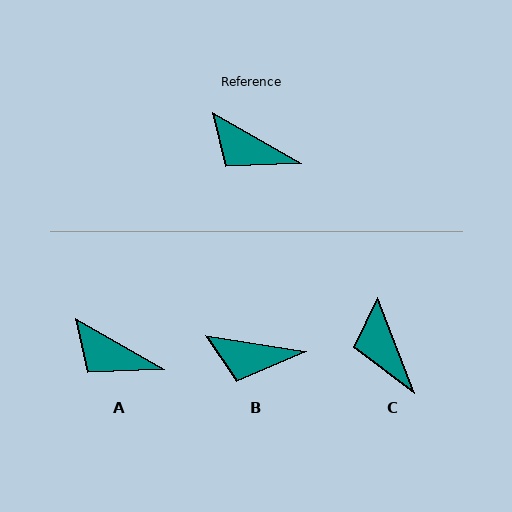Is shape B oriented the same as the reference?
No, it is off by about 21 degrees.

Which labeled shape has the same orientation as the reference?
A.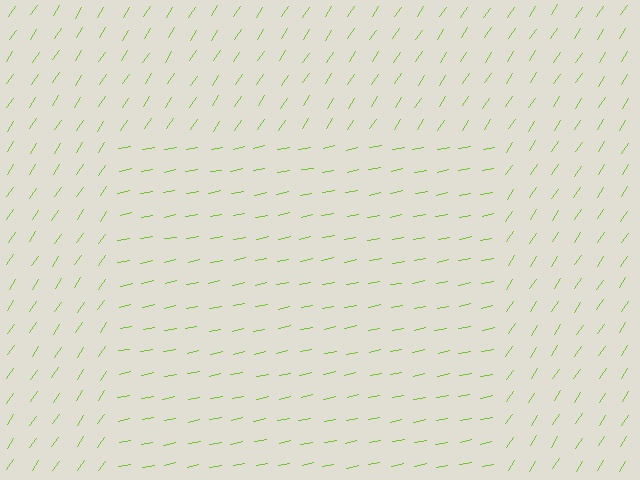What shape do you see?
I see a rectangle.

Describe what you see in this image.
The image is filled with small lime line segments. A rectangle region in the image has lines oriented differently from the surrounding lines, creating a visible texture boundary.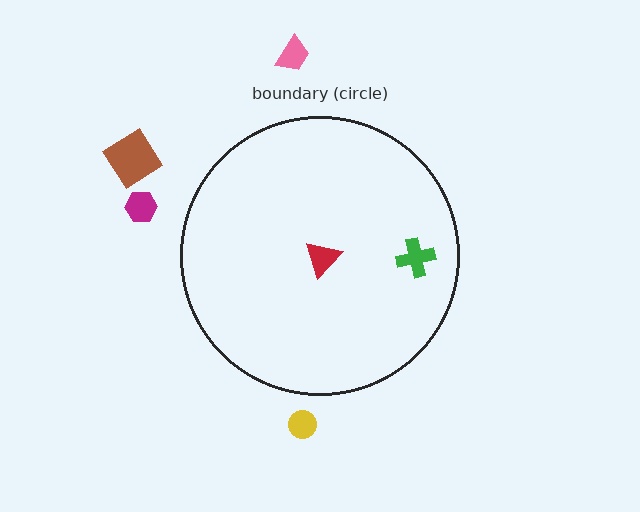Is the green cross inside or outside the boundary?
Inside.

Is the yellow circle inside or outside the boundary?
Outside.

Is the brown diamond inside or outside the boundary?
Outside.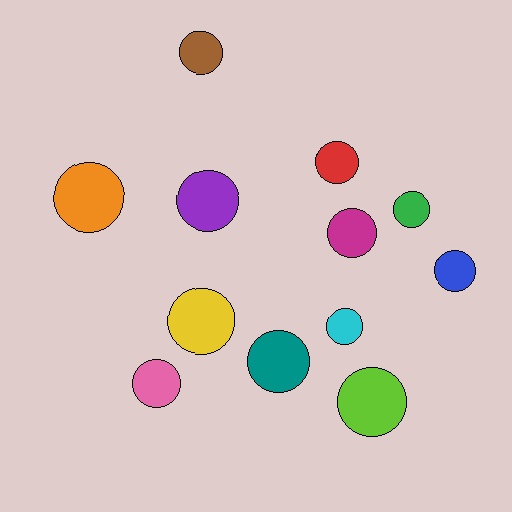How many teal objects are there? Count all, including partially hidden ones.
There is 1 teal object.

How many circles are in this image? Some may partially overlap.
There are 12 circles.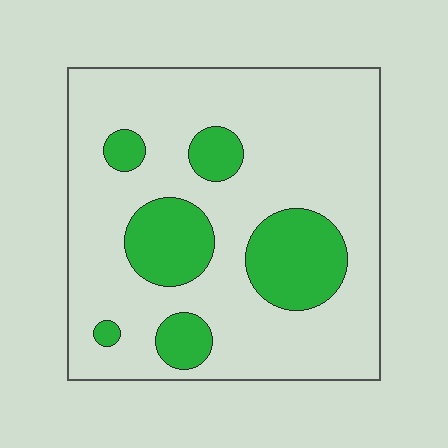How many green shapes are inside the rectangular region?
6.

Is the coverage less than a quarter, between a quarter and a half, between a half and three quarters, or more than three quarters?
Less than a quarter.